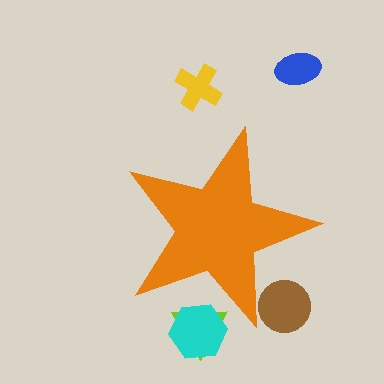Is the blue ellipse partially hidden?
No, the blue ellipse is fully visible.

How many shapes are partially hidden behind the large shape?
3 shapes are partially hidden.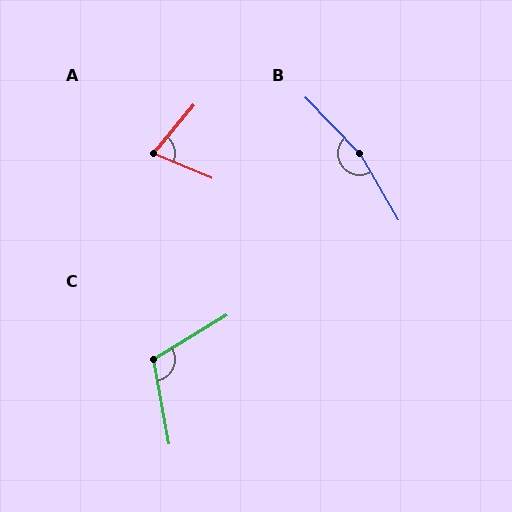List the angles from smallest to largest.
A (73°), C (111°), B (166°).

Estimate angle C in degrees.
Approximately 111 degrees.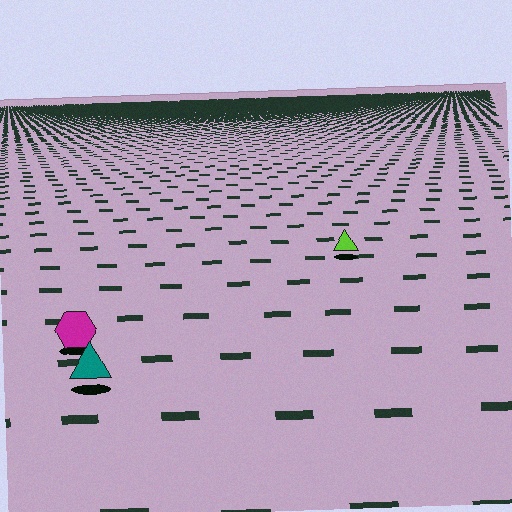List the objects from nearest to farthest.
From nearest to farthest: the teal triangle, the magenta hexagon, the lime triangle.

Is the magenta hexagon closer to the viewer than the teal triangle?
No. The teal triangle is closer — you can tell from the texture gradient: the ground texture is coarser near it.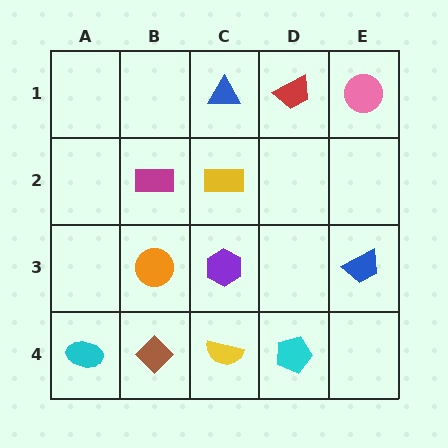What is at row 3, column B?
An orange circle.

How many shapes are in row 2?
2 shapes.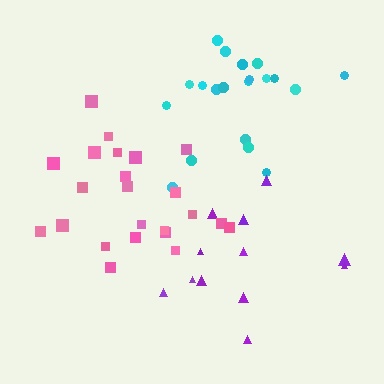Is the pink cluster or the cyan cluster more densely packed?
Cyan.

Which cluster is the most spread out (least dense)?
Purple.